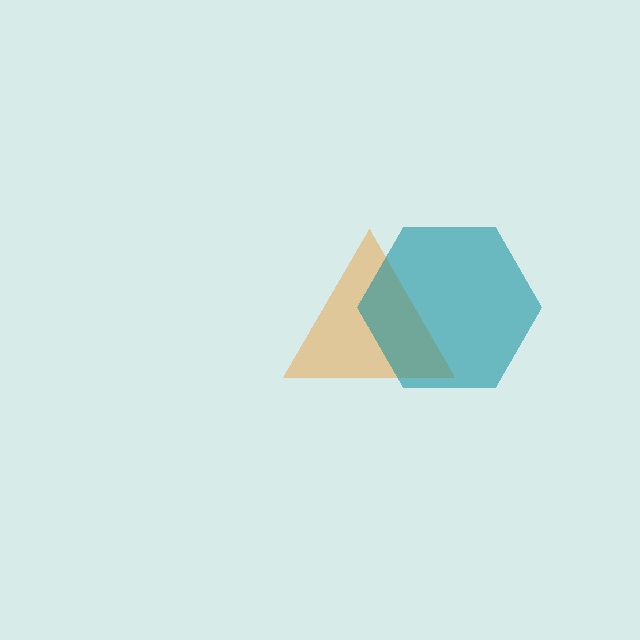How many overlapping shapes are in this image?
There are 2 overlapping shapes in the image.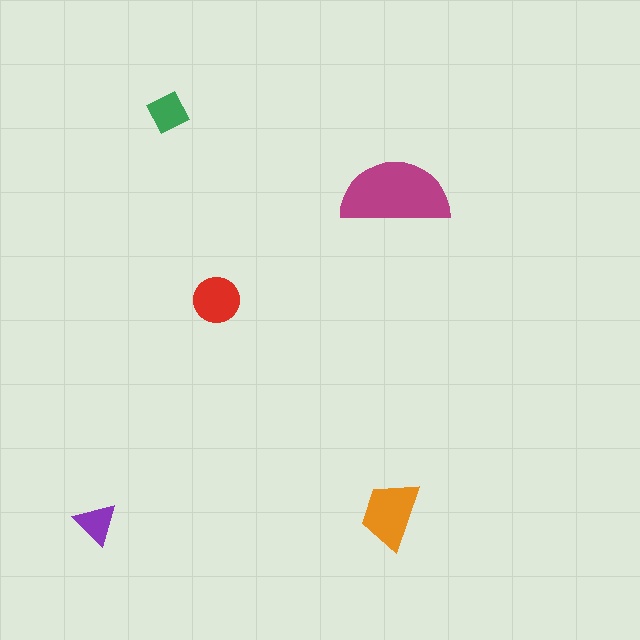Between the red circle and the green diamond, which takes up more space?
The red circle.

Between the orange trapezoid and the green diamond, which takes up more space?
The orange trapezoid.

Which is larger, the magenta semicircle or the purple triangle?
The magenta semicircle.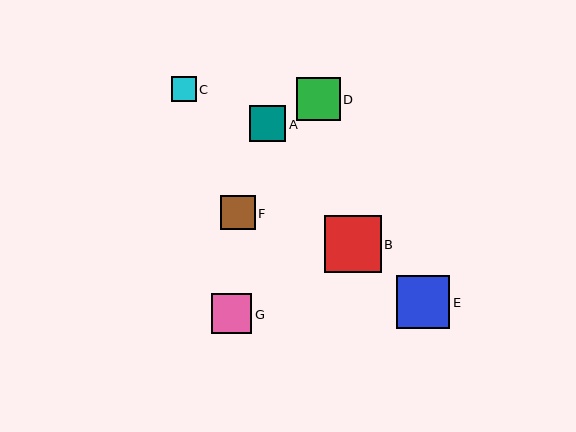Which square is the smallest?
Square C is the smallest with a size of approximately 25 pixels.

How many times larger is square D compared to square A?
Square D is approximately 1.2 times the size of square A.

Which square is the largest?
Square B is the largest with a size of approximately 57 pixels.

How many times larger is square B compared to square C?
Square B is approximately 2.3 times the size of square C.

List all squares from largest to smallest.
From largest to smallest: B, E, D, G, A, F, C.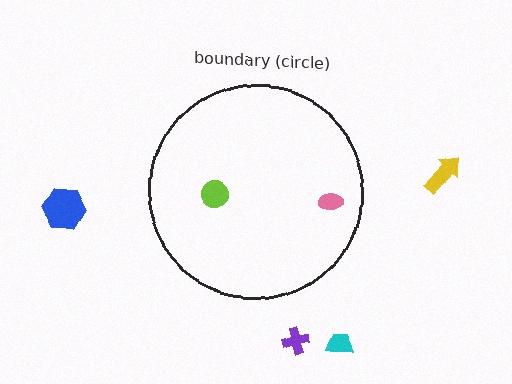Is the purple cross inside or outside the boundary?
Outside.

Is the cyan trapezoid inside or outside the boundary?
Outside.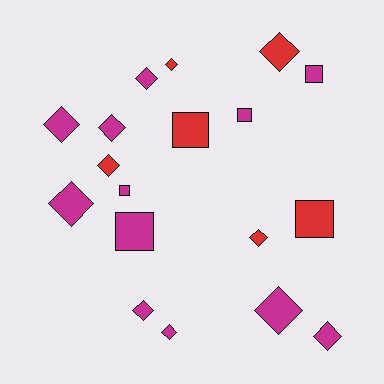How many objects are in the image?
There are 18 objects.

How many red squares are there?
There are 2 red squares.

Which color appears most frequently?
Magenta, with 12 objects.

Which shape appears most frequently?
Diamond, with 12 objects.